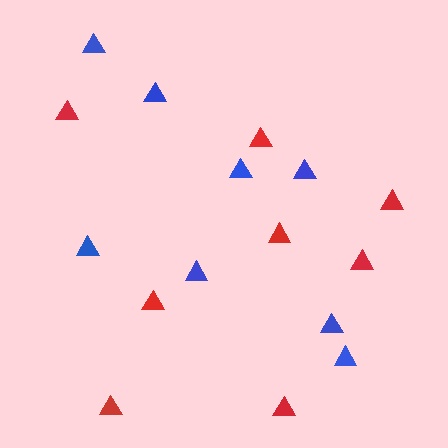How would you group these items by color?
There are 2 groups: one group of red triangles (8) and one group of blue triangles (8).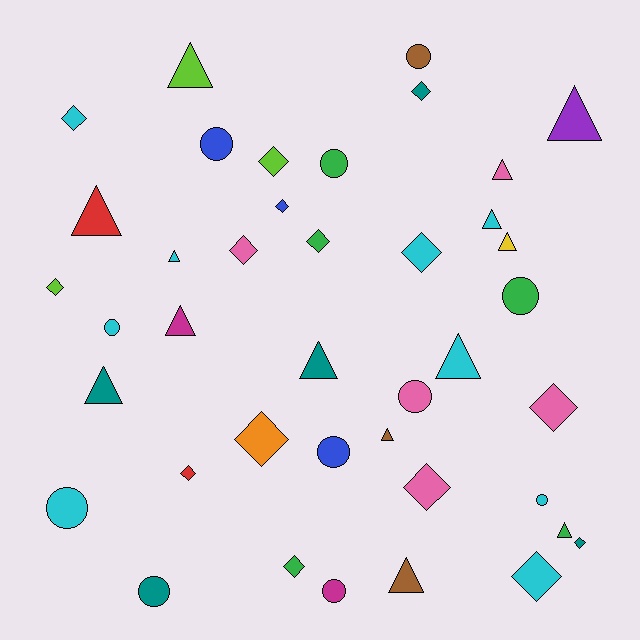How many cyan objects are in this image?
There are 9 cyan objects.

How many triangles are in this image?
There are 14 triangles.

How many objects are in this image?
There are 40 objects.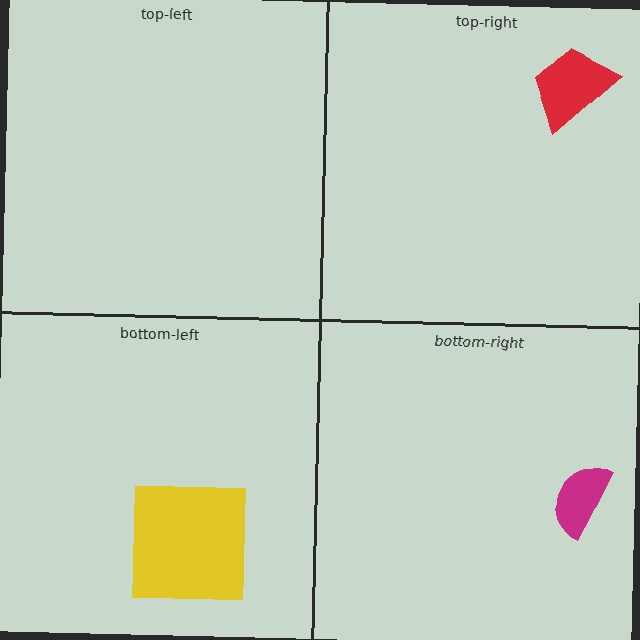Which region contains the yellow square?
The bottom-left region.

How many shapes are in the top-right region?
1.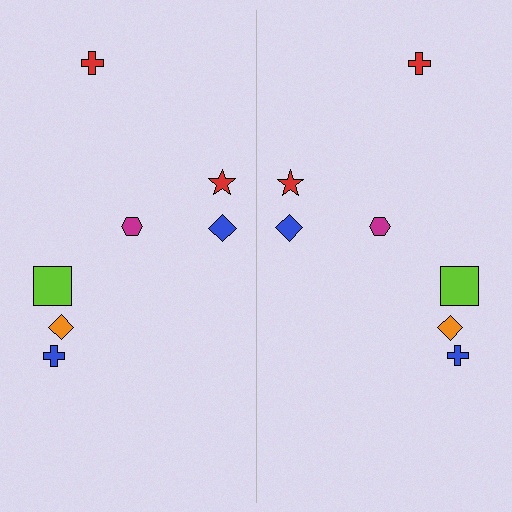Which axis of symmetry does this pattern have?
The pattern has a vertical axis of symmetry running through the center of the image.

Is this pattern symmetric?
Yes, this pattern has bilateral (reflection) symmetry.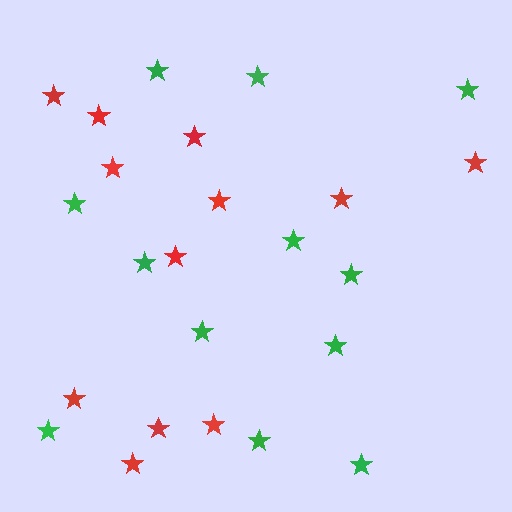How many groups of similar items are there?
There are 2 groups: one group of green stars (12) and one group of red stars (12).